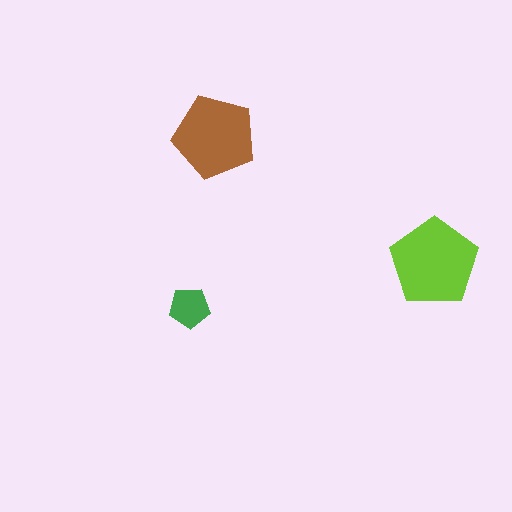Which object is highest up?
The brown pentagon is topmost.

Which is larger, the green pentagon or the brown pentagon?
The brown one.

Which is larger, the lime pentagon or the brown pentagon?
The lime one.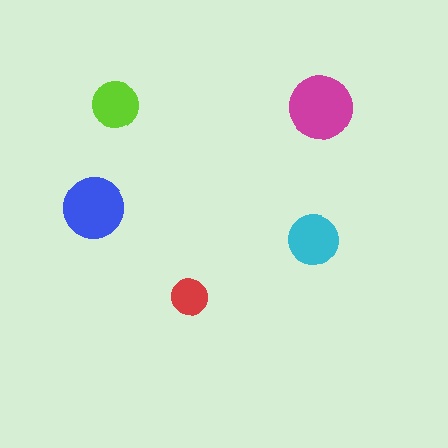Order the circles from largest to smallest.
the magenta one, the blue one, the cyan one, the lime one, the red one.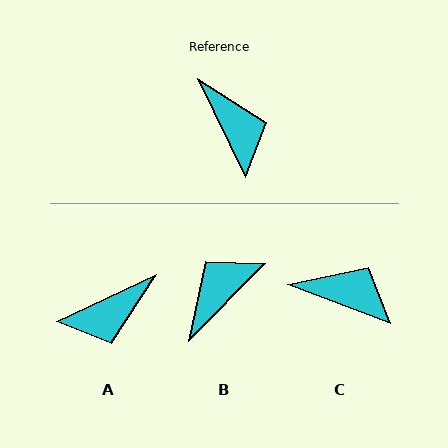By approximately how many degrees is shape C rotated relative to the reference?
Approximately 43 degrees counter-clockwise.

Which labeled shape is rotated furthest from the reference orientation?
B, about 110 degrees away.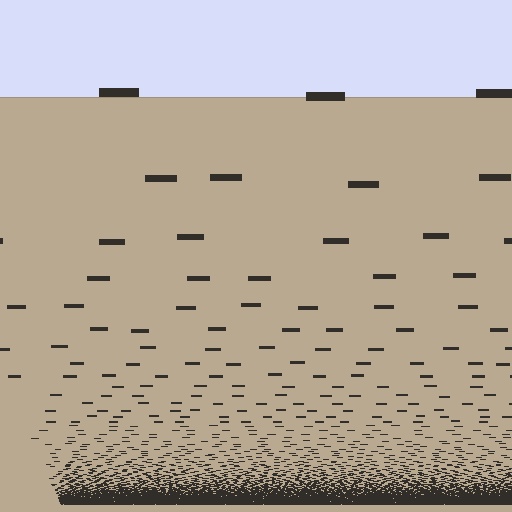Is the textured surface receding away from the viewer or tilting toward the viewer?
The surface appears to tilt toward the viewer. Texture elements get larger and sparser toward the top.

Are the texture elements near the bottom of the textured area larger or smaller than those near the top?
Smaller. The gradient is inverted — elements near the bottom are smaller and denser.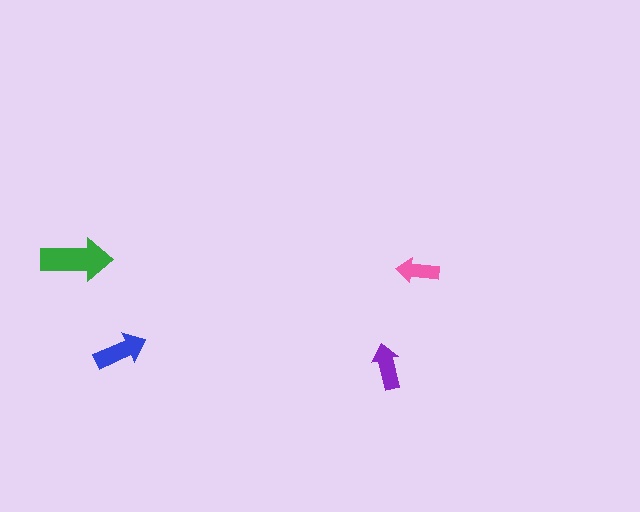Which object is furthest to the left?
The green arrow is leftmost.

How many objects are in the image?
There are 4 objects in the image.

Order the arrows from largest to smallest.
the green one, the blue one, the purple one, the pink one.